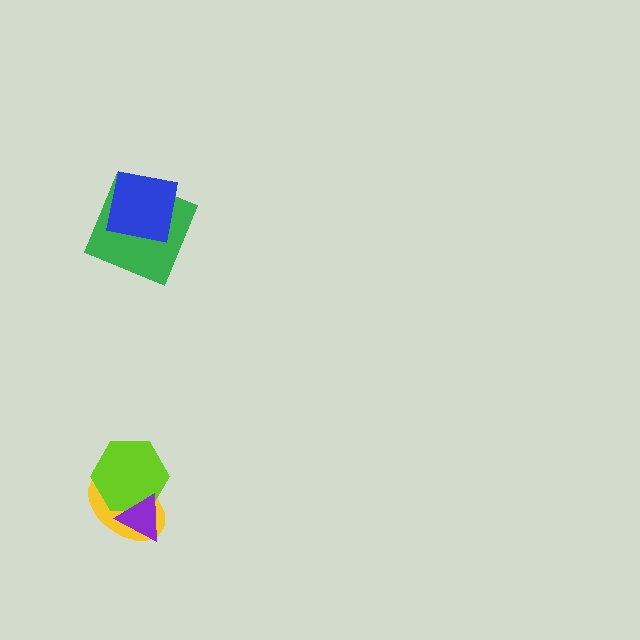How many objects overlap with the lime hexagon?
2 objects overlap with the lime hexagon.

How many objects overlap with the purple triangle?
2 objects overlap with the purple triangle.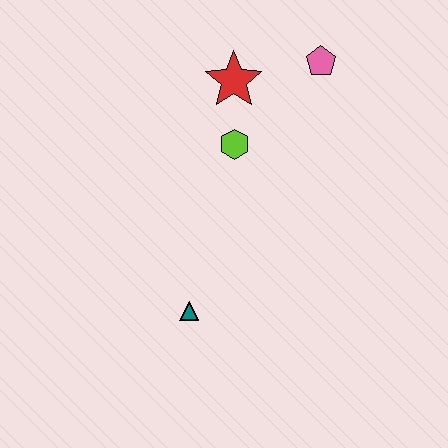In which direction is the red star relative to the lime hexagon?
The red star is above the lime hexagon.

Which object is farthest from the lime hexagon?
The teal triangle is farthest from the lime hexagon.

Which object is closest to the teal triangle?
The lime hexagon is closest to the teal triangle.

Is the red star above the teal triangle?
Yes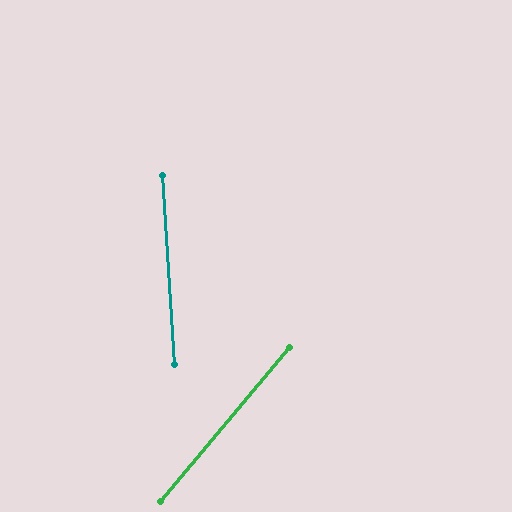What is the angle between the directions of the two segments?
Approximately 44 degrees.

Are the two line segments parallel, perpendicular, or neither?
Neither parallel nor perpendicular — they differ by about 44°.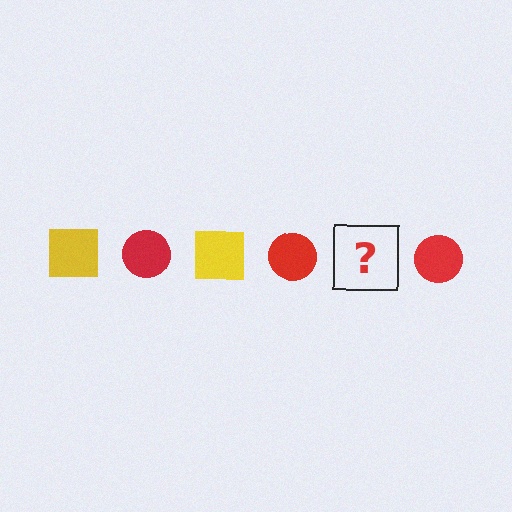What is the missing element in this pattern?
The missing element is a yellow square.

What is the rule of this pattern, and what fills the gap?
The rule is that the pattern alternates between yellow square and red circle. The gap should be filled with a yellow square.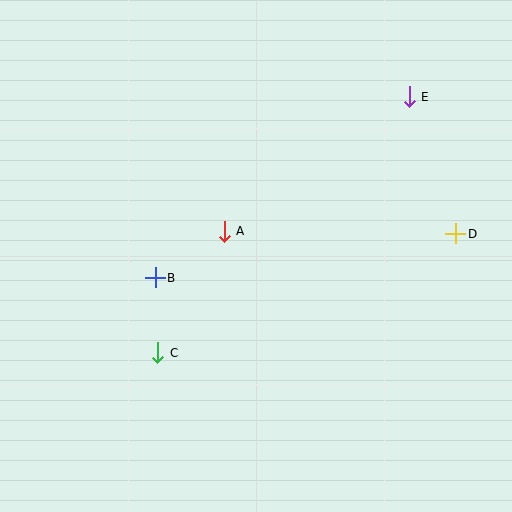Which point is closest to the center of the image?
Point A at (224, 231) is closest to the center.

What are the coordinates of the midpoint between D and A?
The midpoint between D and A is at (340, 232).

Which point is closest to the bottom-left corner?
Point C is closest to the bottom-left corner.